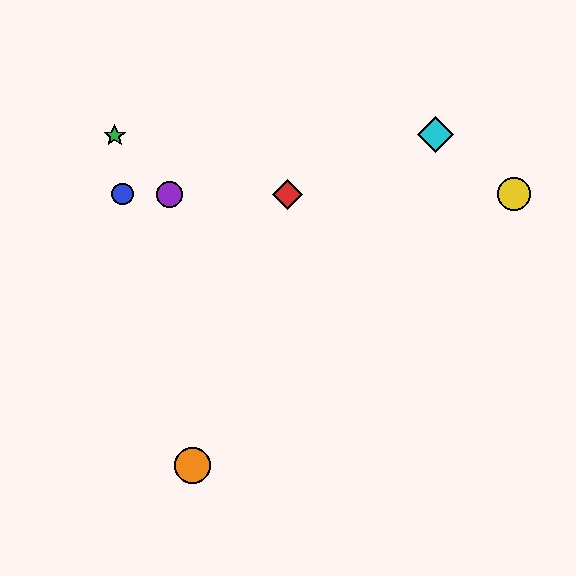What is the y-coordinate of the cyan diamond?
The cyan diamond is at y≈135.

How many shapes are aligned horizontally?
4 shapes (the red diamond, the blue circle, the yellow circle, the purple circle) are aligned horizontally.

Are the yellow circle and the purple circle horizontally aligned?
Yes, both are at y≈194.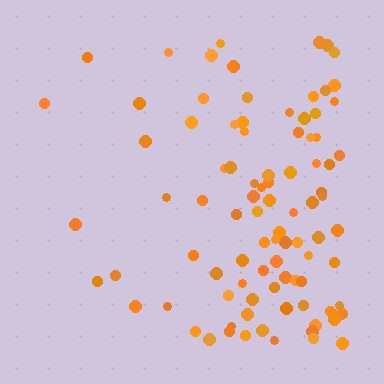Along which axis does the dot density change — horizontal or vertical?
Horizontal.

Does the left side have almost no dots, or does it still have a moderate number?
Still a moderate number, just noticeably fewer than the right.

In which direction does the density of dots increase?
From left to right, with the right side densest.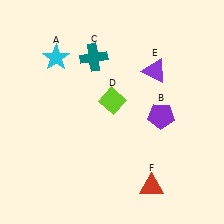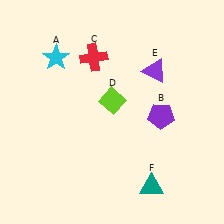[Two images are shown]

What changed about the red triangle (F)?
In Image 1, F is red. In Image 2, it changed to teal.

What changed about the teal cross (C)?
In Image 1, C is teal. In Image 2, it changed to red.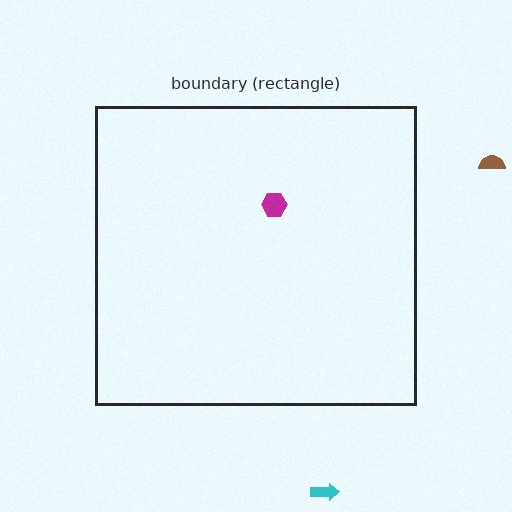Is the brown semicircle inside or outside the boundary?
Outside.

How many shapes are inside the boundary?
1 inside, 2 outside.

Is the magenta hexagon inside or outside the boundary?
Inside.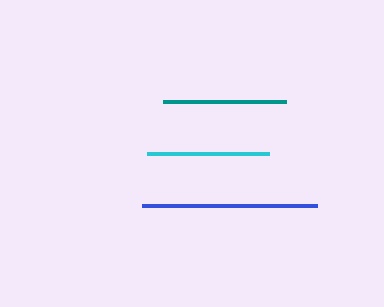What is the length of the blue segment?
The blue segment is approximately 175 pixels long.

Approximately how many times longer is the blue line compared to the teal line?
The blue line is approximately 1.4 times the length of the teal line.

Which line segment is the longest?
The blue line is the longest at approximately 175 pixels.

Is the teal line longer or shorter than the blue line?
The blue line is longer than the teal line.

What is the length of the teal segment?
The teal segment is approximately 123 pixels long.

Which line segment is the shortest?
The cyan line is the shortest at approximately 123 pixels.